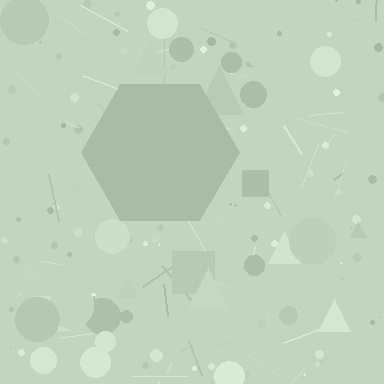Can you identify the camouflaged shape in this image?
The camouflaged shape is a hexagon.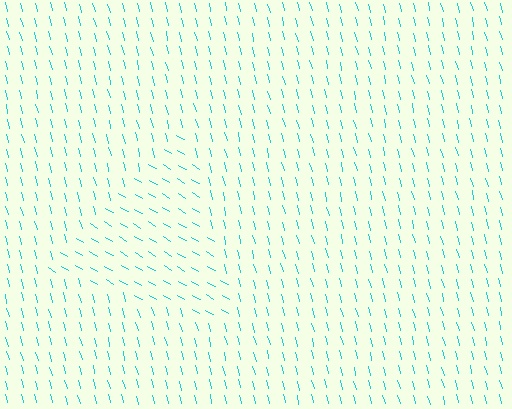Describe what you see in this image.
The image is filled with small cyan line segments. A triangle region in the image has lines oriented differently from the surrounding lines, creating a visible texture boundary.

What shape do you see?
I see a triangle.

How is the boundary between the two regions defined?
The boundary is defined purely by a change in line orientation (approximately 45 degrees difference). All lines are the same color and thickness.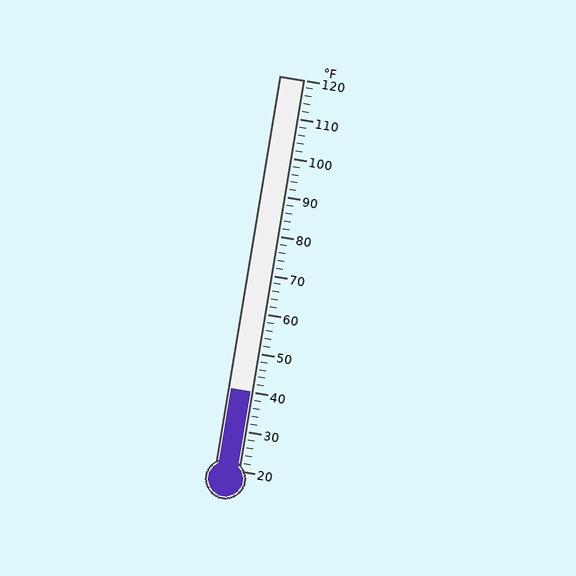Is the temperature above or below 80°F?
The temperature is below 80°F.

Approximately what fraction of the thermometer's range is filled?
The thermometer is filled to approximately 20% of its range.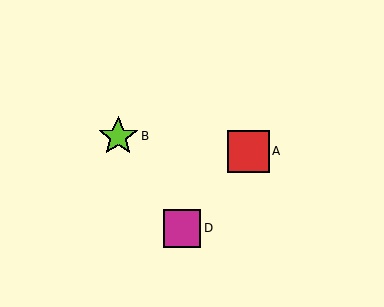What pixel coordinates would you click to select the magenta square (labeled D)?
Click at (182, 228) to select the magenta square D.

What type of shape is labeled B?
Shape B is a lime star.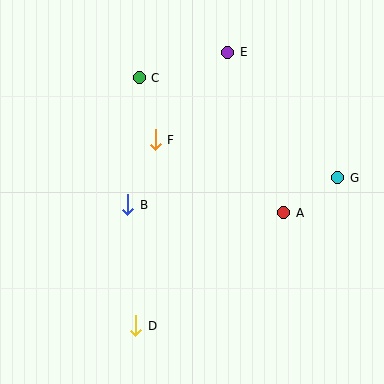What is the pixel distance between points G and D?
The distance between G and D is 250 pixels.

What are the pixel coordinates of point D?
Point D is at (136, 326).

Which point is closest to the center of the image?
Point F at (155, 140) is closest to the center.